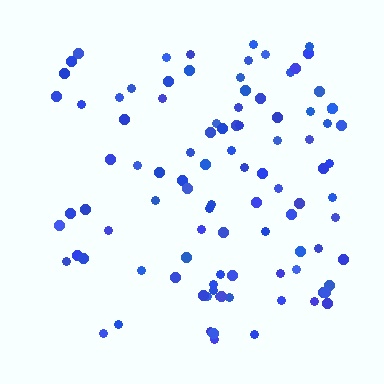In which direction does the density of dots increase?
From left to right, with the right side densest.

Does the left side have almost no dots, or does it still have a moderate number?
Still a moderate number, just noticeably fewer than the right.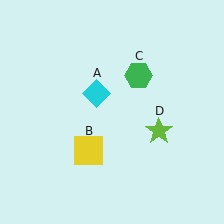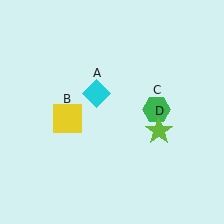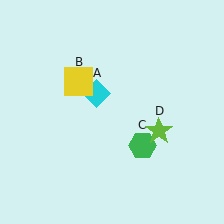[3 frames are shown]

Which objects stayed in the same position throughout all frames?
Cyan diamond (object A) and lime star (object D) remained stationary.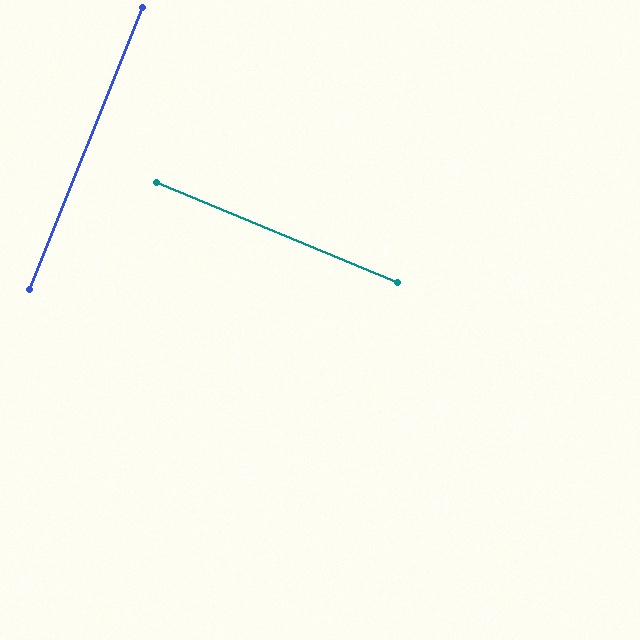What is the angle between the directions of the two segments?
Approximately 89 degrees.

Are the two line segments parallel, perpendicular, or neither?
Perpendicular — they meet at approximately 89°.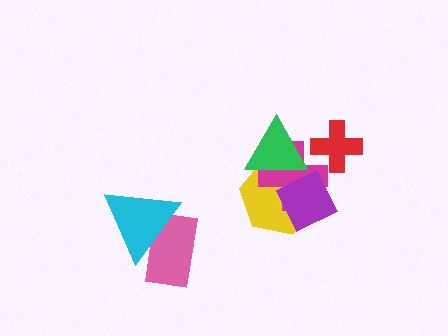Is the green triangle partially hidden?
Yes, it is partially covered by another shape.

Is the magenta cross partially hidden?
Yes, it is partially covered by another shape.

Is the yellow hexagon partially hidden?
Yes, it is partially covered by another shape.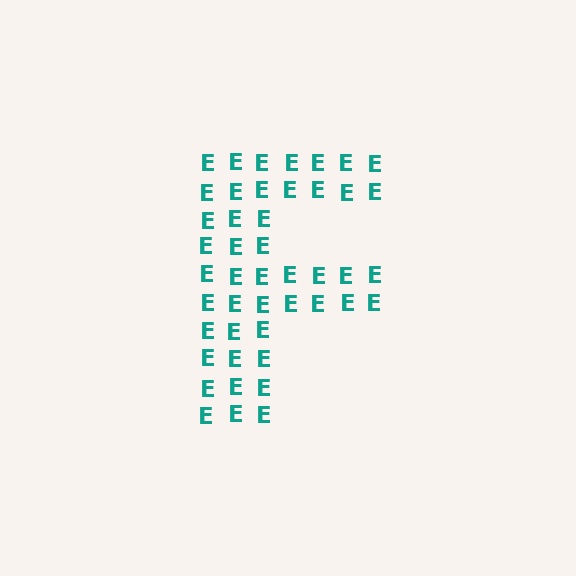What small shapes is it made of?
It is made of small letter E's.